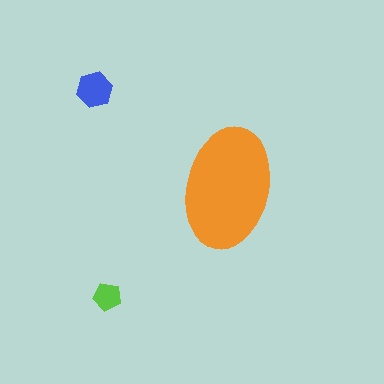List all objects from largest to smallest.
The orange ellipse, the blue hexagon, the lime pentagon.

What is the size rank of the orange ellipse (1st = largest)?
1st.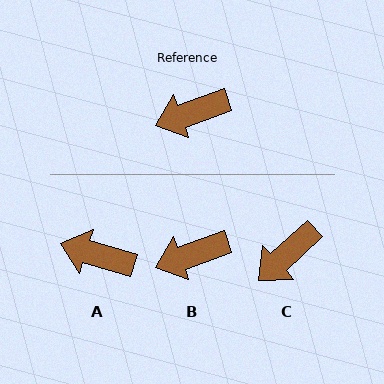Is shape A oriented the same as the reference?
No, it is off by about 37 degrees.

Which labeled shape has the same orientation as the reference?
B.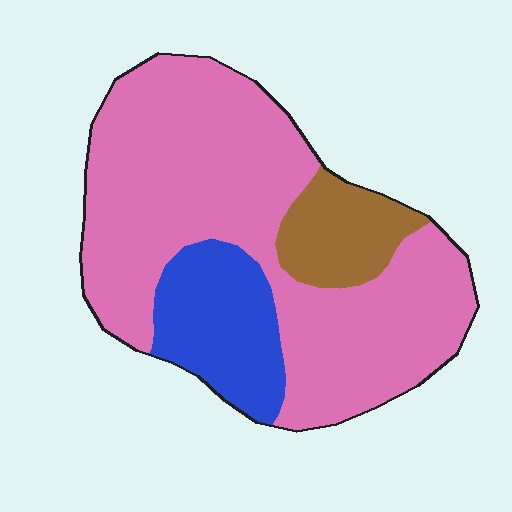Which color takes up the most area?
Pink, at roughly 70%.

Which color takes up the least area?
Brown, at roughly 10%.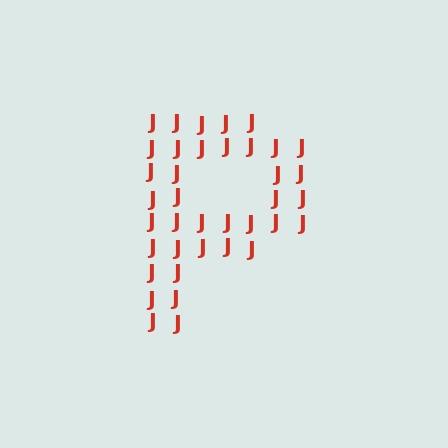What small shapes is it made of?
It is made of small letter J's.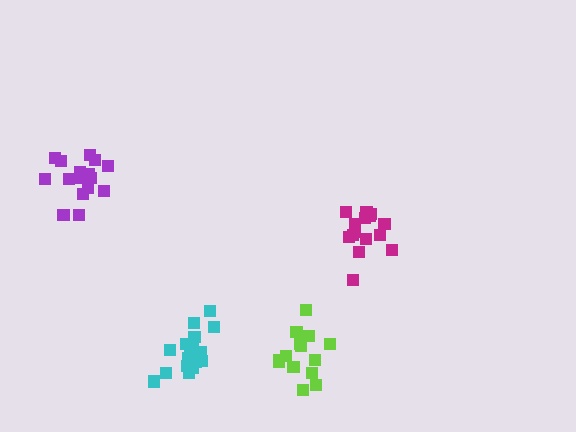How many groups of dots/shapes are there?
There are 4 groups.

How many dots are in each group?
Group 1: 16 dots, Group 2: 19 dots, Group 3: 16 dots, Group 4: 14 dots (65 total).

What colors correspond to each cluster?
The clusters are colored: magenta, cyan, purple, lime.